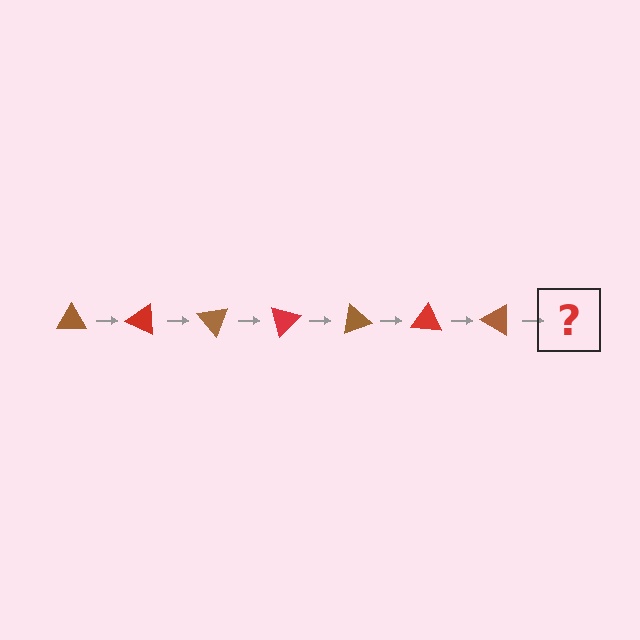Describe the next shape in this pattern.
It should be a red triangle, rotated 175 degrees from the start.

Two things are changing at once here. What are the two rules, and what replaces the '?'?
The two rules are that it rotates 25 degrees each step and the color cycles through brown and red. The '?' should be a red triangle, rotated 175 degrees from the start.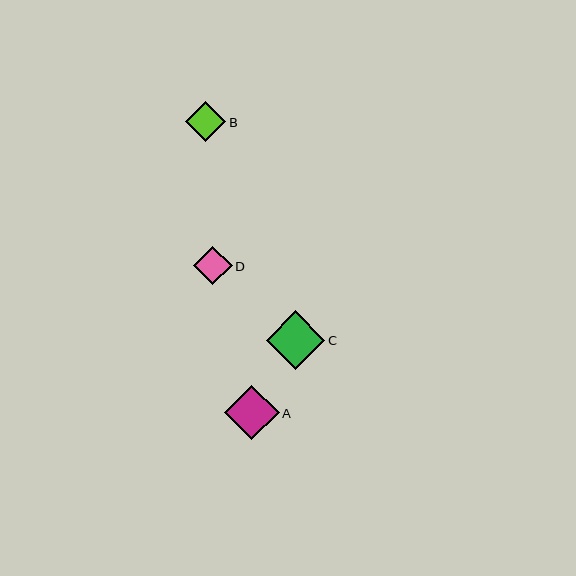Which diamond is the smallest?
Diamond D is the smallest with a size of approximately 38 pixels.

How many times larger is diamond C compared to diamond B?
Diamond C is approximately 1.5 times the size of diamond B.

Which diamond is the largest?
Diamond C is the largest with a size of approximately 58 pixels.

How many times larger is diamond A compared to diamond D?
Diamond A is approximately 1.4 times the size of diamond D.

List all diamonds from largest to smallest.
From largest to smallest: C, A, B, D.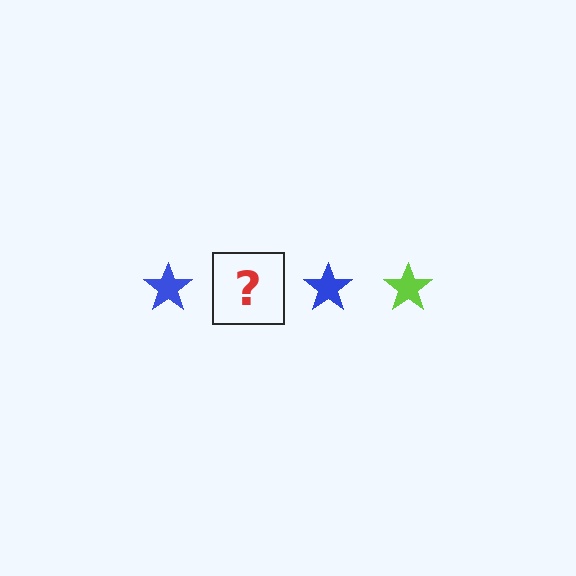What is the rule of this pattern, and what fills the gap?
The rule is that the pattern cycles through blue, lime stars. The gap should be filled with a lime star.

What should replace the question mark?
The question mark should be replaced with a lime star.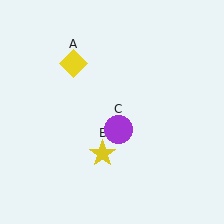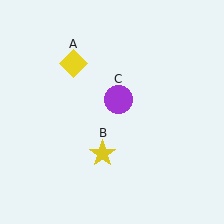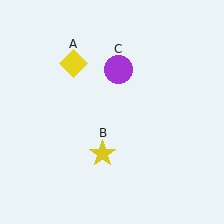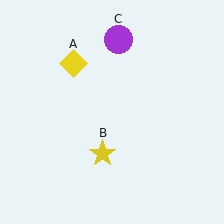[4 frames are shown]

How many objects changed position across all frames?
1 object changed position: purple circle (object C).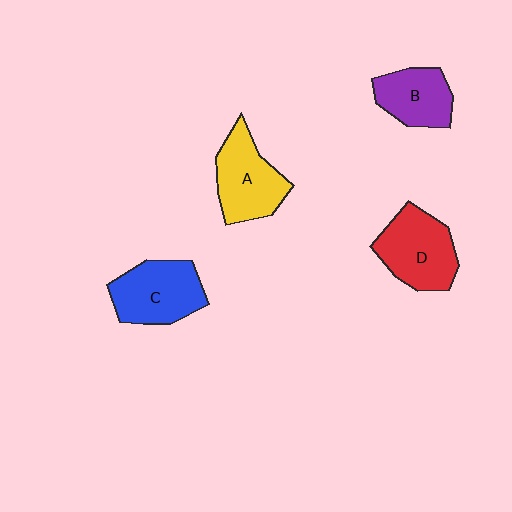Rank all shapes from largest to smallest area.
From largest to smallest: D (red), C (blue), A (yellow), B (purple).